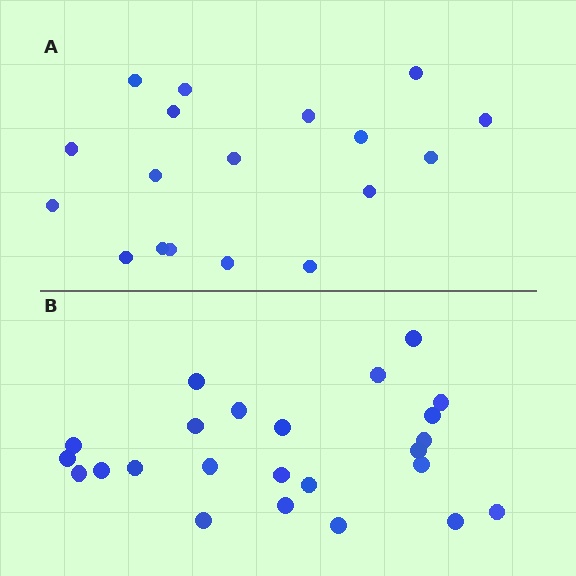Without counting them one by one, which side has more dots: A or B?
Region B (the bottom region) has more dots.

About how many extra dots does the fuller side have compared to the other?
Region B has about 6 more dots than region A.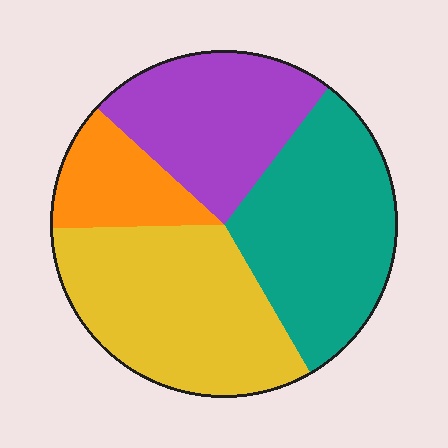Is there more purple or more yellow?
Yellow.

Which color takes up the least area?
Orange, at roughly 10%.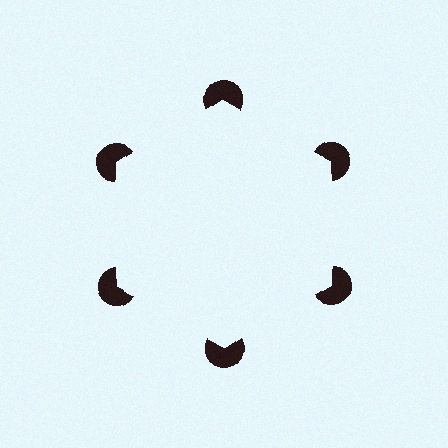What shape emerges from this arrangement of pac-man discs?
An illusory hexagon — its edges are inferred from the aligned wedge cuts in the pac-man discs, not physically drawn.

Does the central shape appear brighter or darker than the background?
It typically appears slightly brighter than the background, even though no actual brightness change is drawn.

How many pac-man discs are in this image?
There are 6 — one at each vertex of the illusory hexagon.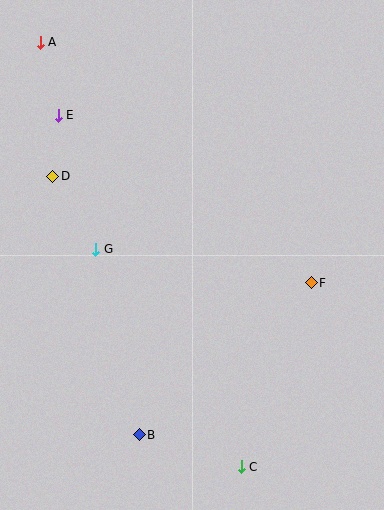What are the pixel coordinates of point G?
Point G is at (96, 249).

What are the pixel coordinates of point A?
Point A is at (40, 42).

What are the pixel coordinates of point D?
Point D is at (53, 176).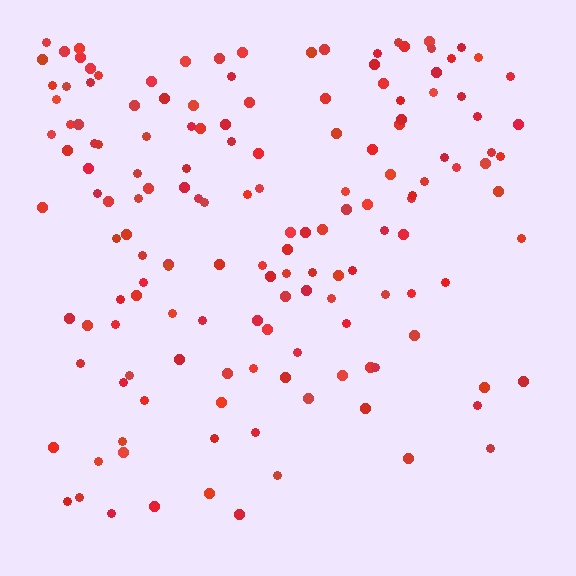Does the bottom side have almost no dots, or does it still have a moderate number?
Still a moderate number, just noticeably fewer than the top.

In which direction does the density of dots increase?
From bottom to top, with the top side densest.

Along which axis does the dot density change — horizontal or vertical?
Vertical.